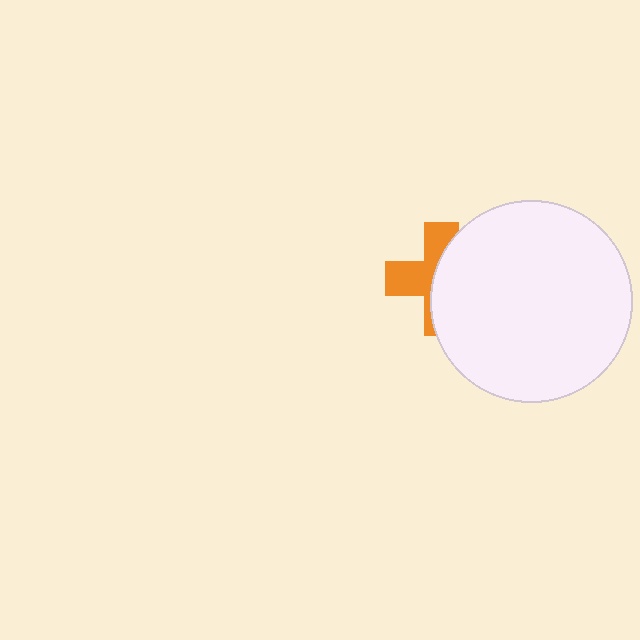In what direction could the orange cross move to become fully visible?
The orange cross could move left. That would shift it out from behind the white circle entirely.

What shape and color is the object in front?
The object in front is a white circle.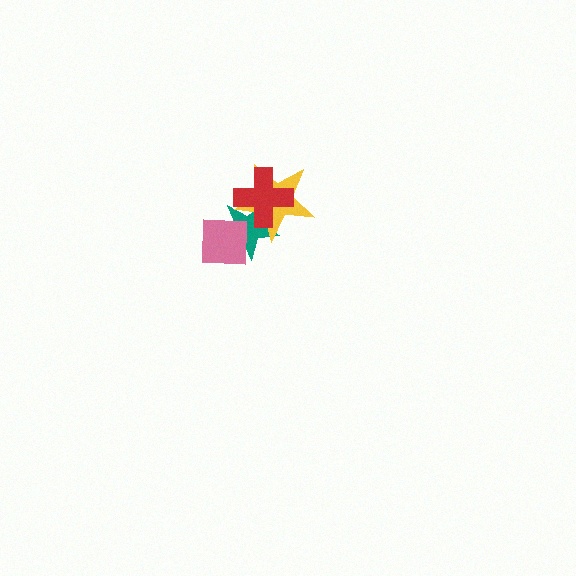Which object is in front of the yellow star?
The red cross is in front of the yellow star.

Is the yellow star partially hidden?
Yes, it is partially covered by another shape.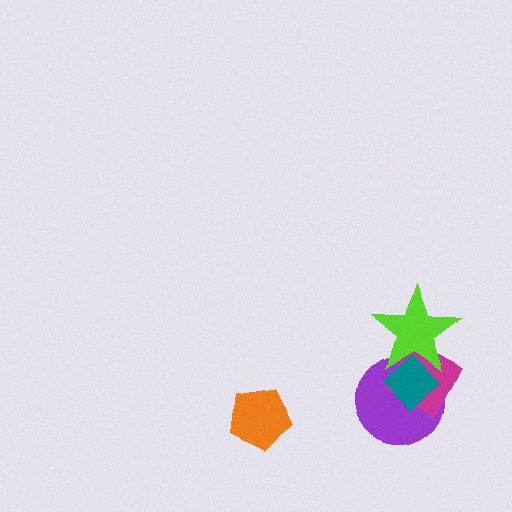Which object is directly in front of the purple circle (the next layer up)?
The magenta square is directly in front of the purple circle.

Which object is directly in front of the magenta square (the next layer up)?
The teal diamond is directly in front of the magenta square.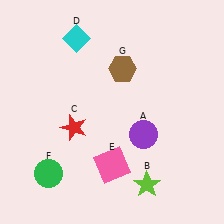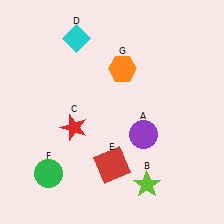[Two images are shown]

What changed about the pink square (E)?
In Image 1, E is pink. In Image 2, it changed to red.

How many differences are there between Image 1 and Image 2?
There are 2 differences between the two images.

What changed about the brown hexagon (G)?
In Image 1, G is brown. In Image 2, it changed to orange.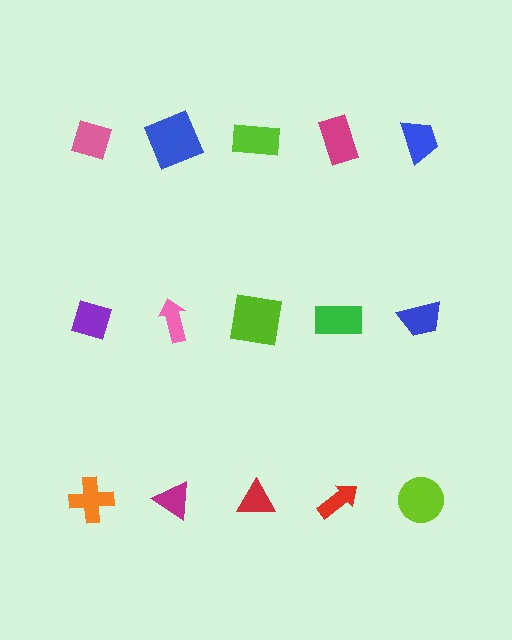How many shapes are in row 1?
5 shapes.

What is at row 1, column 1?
A pink diamond.